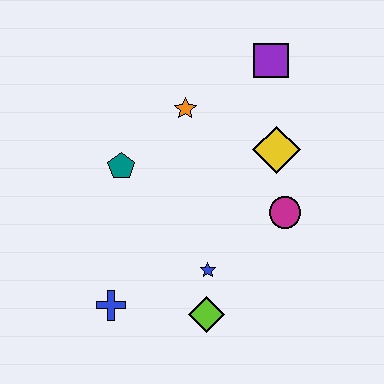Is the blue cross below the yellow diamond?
Yes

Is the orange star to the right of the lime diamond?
No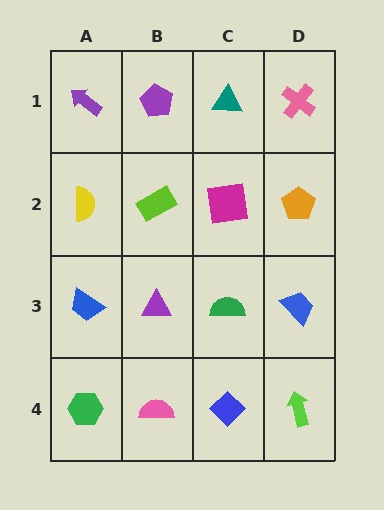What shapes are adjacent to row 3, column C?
A magenta square (row 2, column C), a blue diamond (row 4, column C), a purple triangle (row 3, column B), a blue trapezoid (row 3, column D).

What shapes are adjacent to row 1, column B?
A lime rectangle (row 2, column B), a purple arrow (row 1, column A), a teal triangle (row 1, column C).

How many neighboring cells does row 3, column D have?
3.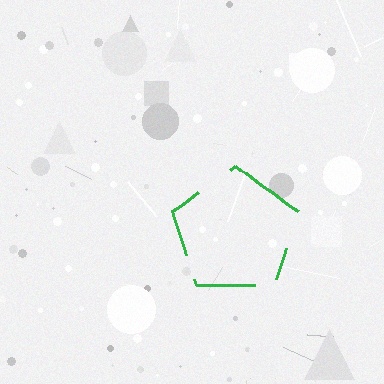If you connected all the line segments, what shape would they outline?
They would outline a pentagon.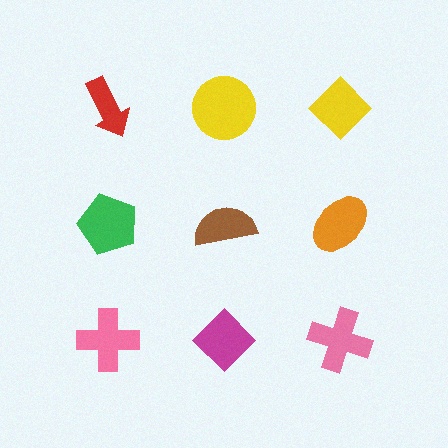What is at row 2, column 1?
A green pentagon.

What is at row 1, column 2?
A yellow circle.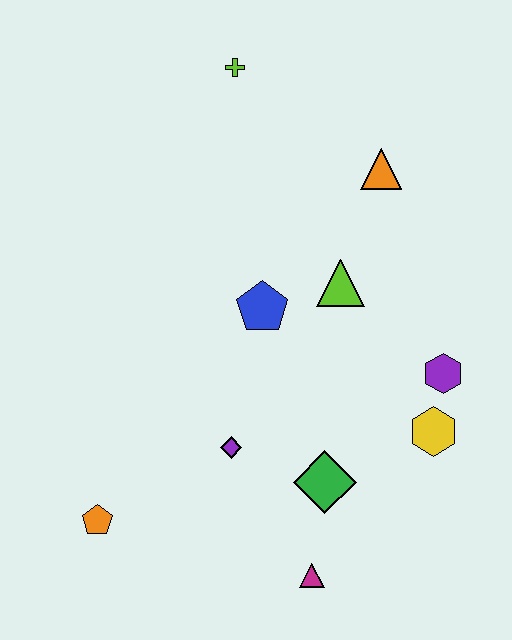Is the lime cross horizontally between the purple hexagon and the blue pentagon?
No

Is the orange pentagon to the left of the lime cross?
Yes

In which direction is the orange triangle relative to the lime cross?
The orange triangle is to the right of the lime cross.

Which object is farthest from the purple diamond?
The lime cross is farthest from the purple diamond.